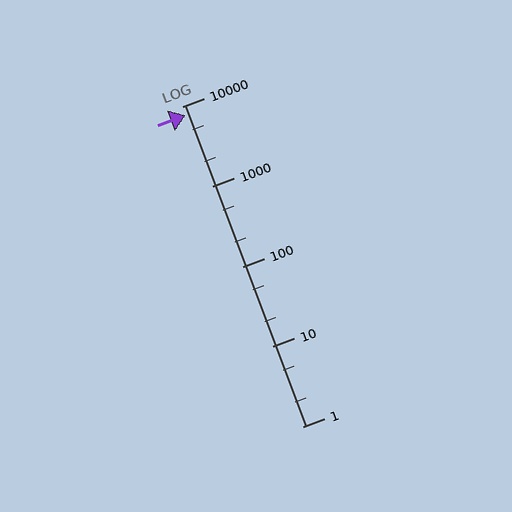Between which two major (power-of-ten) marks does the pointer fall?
The pointer is between 1000 and 10000.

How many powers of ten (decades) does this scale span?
The scale spans 4 decades, from 1 to 10000.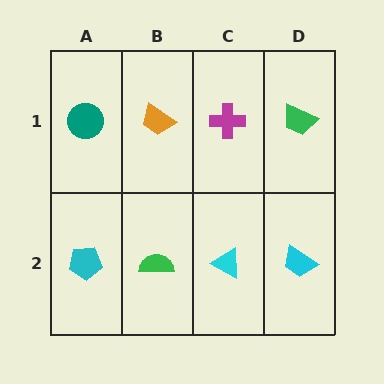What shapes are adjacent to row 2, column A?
A teal circle (row 1, column A), a green semicircle (row 2, column B).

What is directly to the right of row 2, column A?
A green semicircle.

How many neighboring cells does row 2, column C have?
3.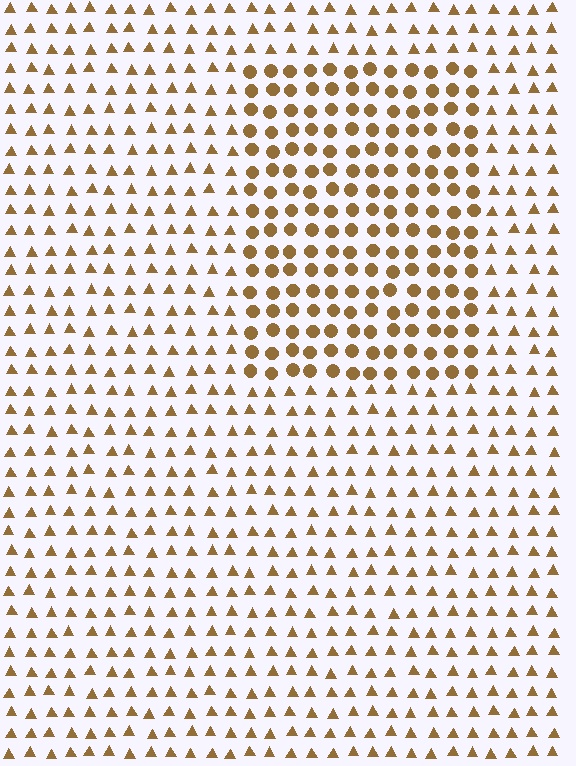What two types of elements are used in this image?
The image uses circles inside the rectangle region and triangles outside it.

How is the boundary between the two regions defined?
The boundary is defined by a change in element shape: circles inside vs. triangles outside. All elements share the same color and spacing.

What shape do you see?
I see a rectangle.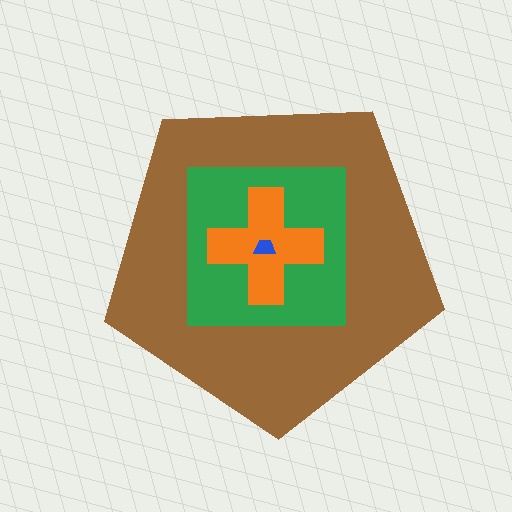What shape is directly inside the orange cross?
The blue trapezoid.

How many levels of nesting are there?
4.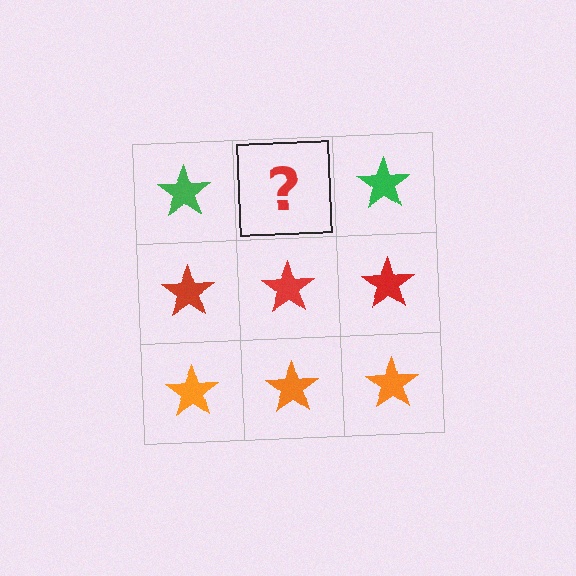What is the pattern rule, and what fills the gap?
The rule is that each row has a consistent color. The gap should be filled with a green star.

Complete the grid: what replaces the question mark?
The question mark should be replaced with a green star.